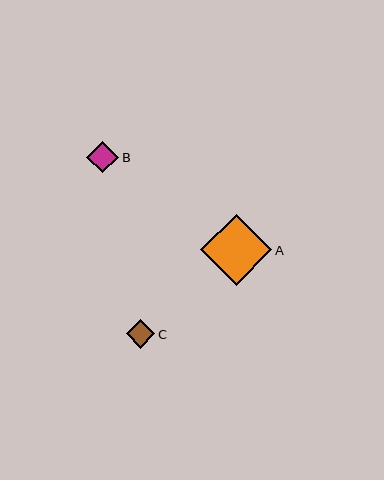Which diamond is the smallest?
Diamond C is the smallest with a size of approximately 28 pixels.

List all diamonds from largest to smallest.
From largest to smallest: A, B, C.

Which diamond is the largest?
Diamond A is the largest with a size of approximately 71 pixels.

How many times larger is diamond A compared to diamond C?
Diamond A is approximately 2.5 times the size of diamond C.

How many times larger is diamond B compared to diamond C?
Diamond B is approximately 1.1 times the size of diamond C.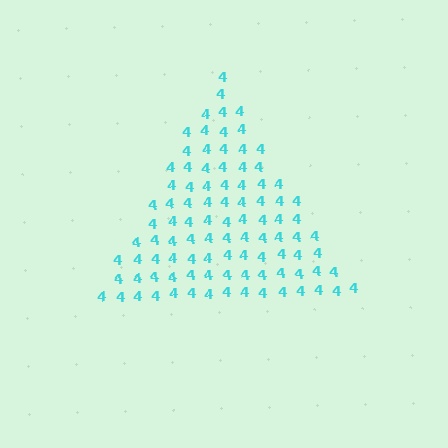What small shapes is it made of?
It is made of small digit 4's.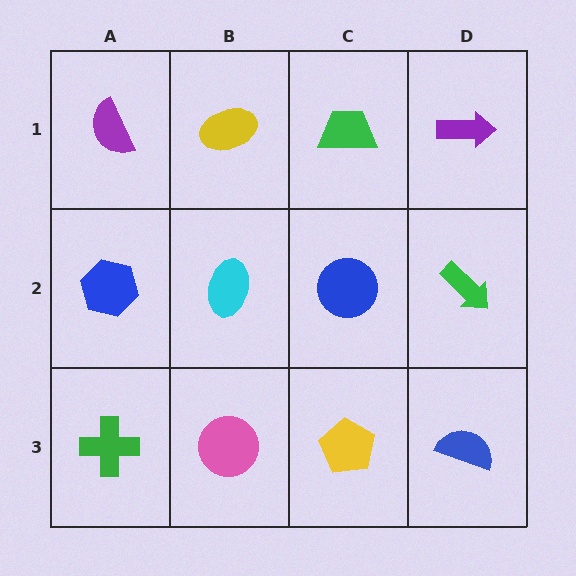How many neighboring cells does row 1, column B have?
3.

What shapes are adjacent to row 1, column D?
A green arrow (row 2, column D), a green trapezoid (row 1, column C).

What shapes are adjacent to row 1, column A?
A blue hexagon (row 2, column A), a yellow ellipse (row 1, column B).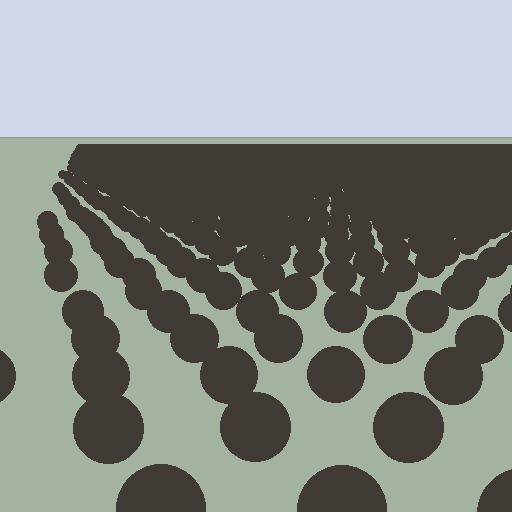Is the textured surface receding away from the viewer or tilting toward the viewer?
The surface is receding away from the viewer. Texture elements get smaller and denser toward the top.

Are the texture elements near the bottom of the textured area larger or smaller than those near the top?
Larger. Near the bottom, elements are closer to the viewer and appear at a bigger on-screen size.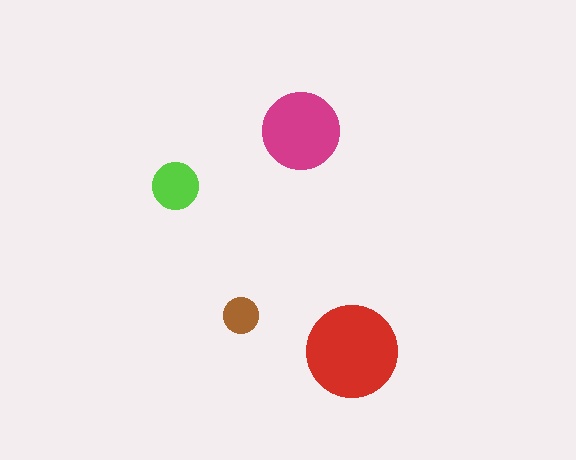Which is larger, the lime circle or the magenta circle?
The magenta one.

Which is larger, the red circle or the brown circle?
The red one.